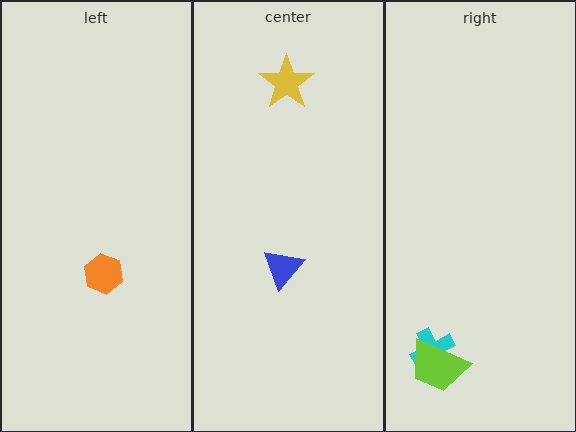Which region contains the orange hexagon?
The left region.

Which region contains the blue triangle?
The center region.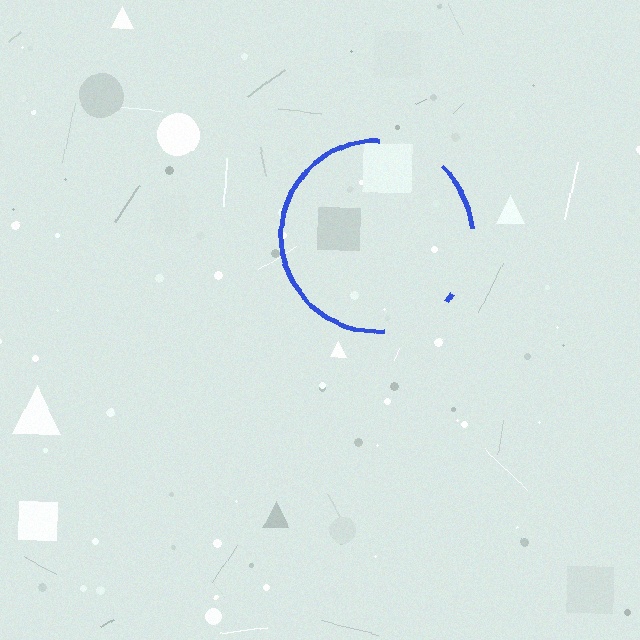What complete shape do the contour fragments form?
The contour fragments form a circle.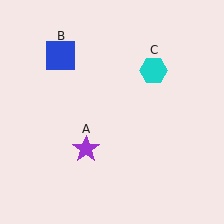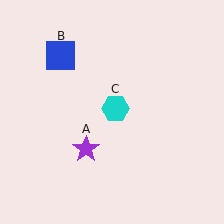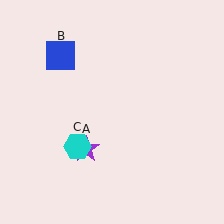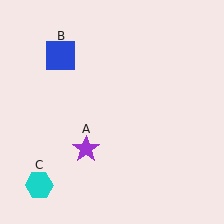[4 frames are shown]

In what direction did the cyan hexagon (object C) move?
The cyan hexagon (object C) moved down and to the left.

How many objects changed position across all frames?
1 object changed position: cyan hexagon (object C).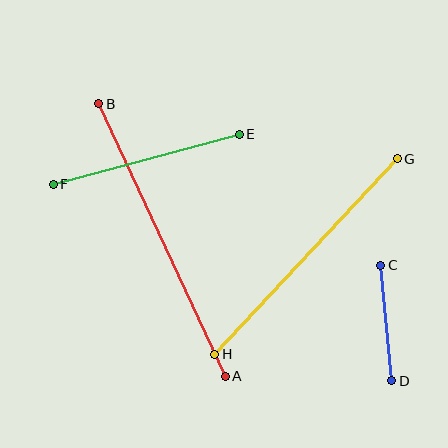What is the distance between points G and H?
The distance is approximately 267 pixels.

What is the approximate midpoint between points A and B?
The midpoint is at approximately (162, 240) pixels.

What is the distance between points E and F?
The distance is approximately 193 pixels.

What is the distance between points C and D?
The distance is approximately 116 pixels.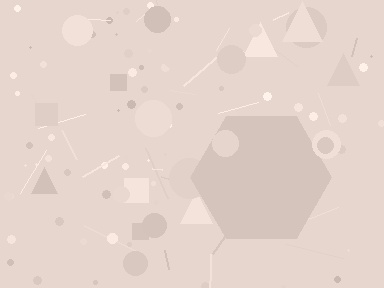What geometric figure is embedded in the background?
A hexagon is embedded in the background.